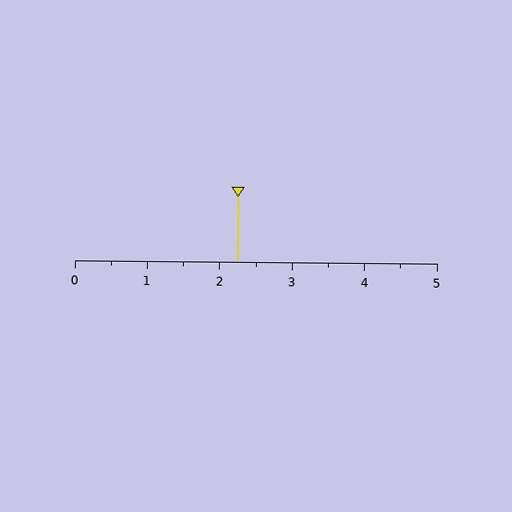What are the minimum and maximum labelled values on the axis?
The axis runs from 0 to 5.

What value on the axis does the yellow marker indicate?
The marker indicates approximately 2.2.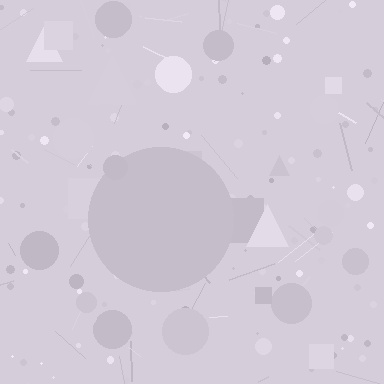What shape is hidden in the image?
A circle is hidden in the image.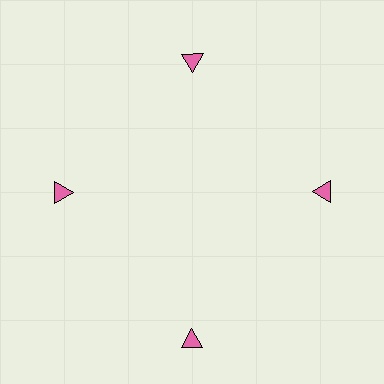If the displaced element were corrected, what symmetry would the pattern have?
It would have 4-fold rotational symmetry — the pattern would map onto itself every 90 degrees.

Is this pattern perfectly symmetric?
No. The 4 pink triangles are arranged in a ring, but one element near the 6 o'clock position is pushed outward from the center, breaking the 4-fold rotational symmetry.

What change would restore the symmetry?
The symmetry would be restored by moving it inward, back onto the ring so that all 4 triangles sit at equal angles and equal distance from the center.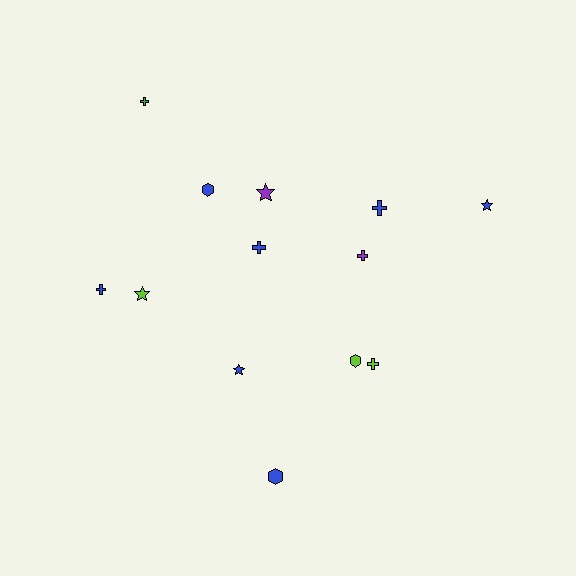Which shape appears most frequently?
Cross, with 6 objects.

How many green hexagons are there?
There are no green hexagons.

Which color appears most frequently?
Blue, with 7 objects.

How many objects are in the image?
There are 13 objects.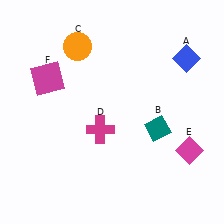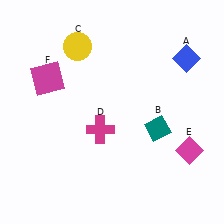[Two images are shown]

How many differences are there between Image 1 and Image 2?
There is 1 difference between the two images.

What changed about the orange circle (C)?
In Image 1, C is orange. In Image 2, it changed to yellow.